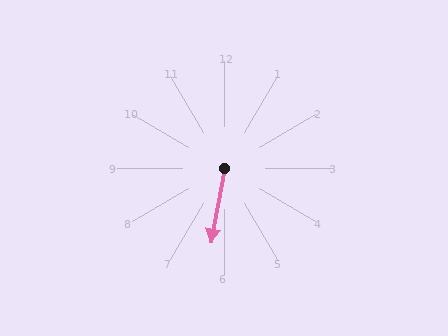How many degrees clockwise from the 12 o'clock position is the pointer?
Approximately 190 degrees.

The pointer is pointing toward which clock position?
Roughly 6 o'clock.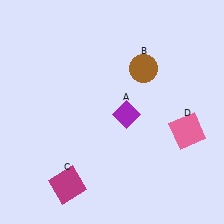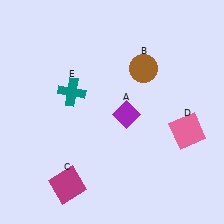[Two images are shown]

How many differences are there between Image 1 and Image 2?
There is 1 difference between the two images.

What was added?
A teal cross (E) was added in Image 2.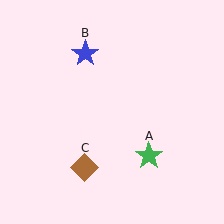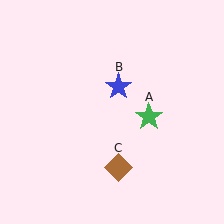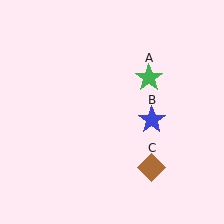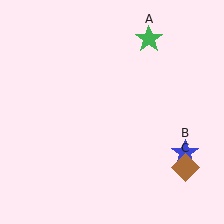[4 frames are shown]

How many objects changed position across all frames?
3 objects changed position: green star (object A), blue star (object B), brown diamond (object C).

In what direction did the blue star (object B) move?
The blue star (object B) moved down and to the right.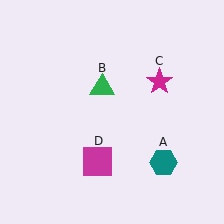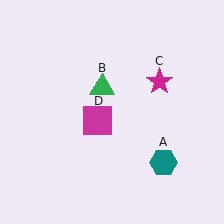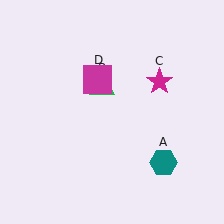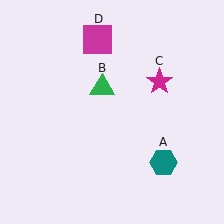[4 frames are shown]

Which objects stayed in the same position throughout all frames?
Teal hexagon (object A) and green triangle (object B) and magenta star (object C) remained stationary.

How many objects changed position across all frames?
1 object changed position: magenta square (object D).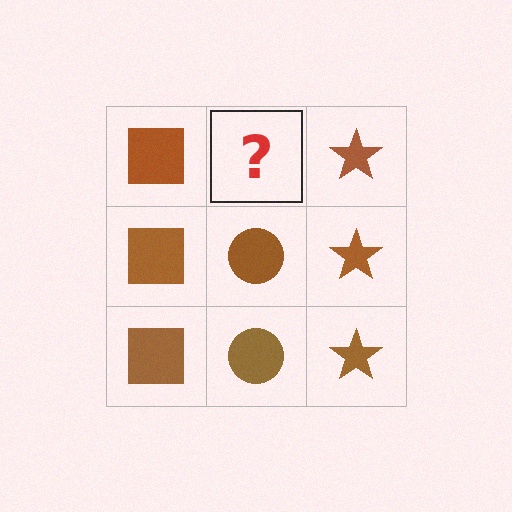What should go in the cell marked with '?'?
The missing cell should contain a brown circle.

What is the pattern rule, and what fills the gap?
The rule is that each column has a consistent shape. The gap should be filled with a brown circle.